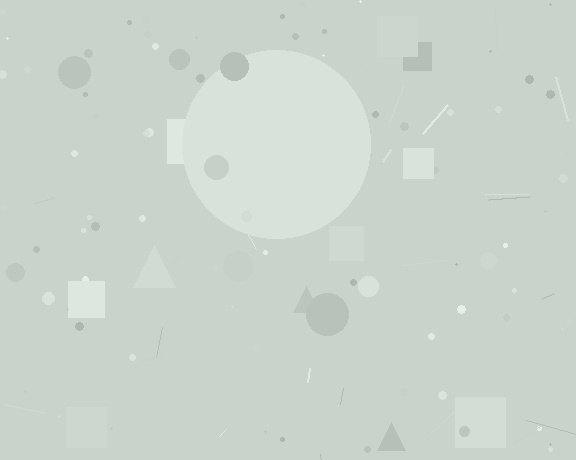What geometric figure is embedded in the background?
A circle is embedded in the background.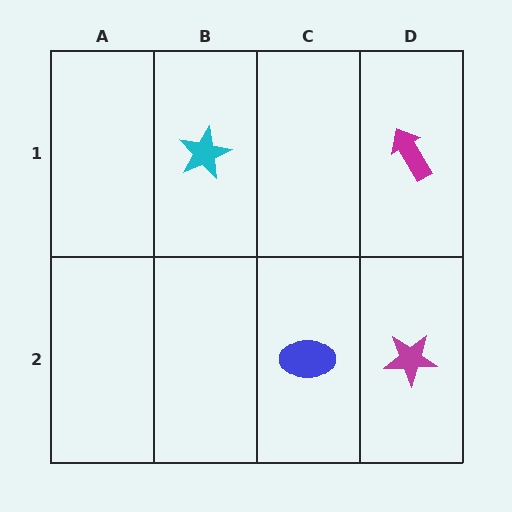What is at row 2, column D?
A magenta star.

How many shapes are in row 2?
2 shapes.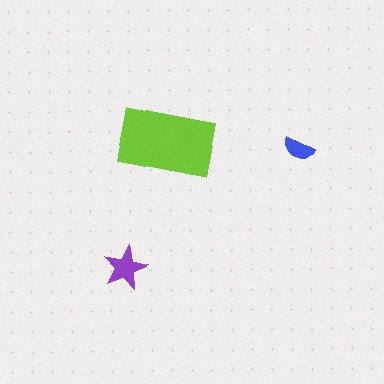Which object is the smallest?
The blue semicircle.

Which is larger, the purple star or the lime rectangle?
The lime rectangle.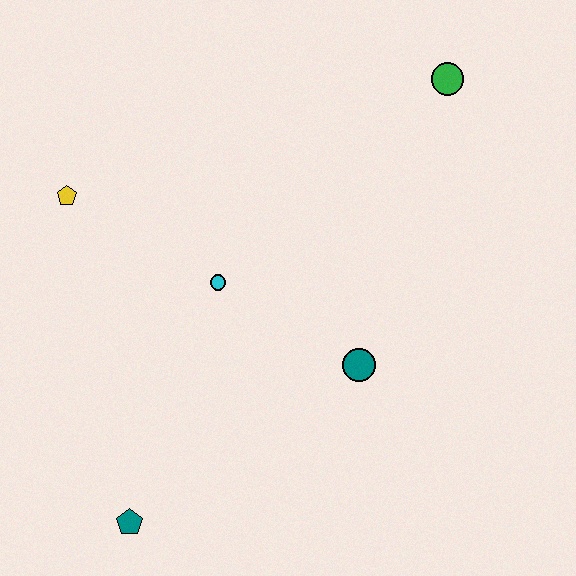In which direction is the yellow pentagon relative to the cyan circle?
The yellow pentagon is to the left of the cyan circle.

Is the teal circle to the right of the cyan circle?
Yes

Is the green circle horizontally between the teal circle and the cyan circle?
No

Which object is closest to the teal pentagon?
The cyan circle is closest to the teal pentagon.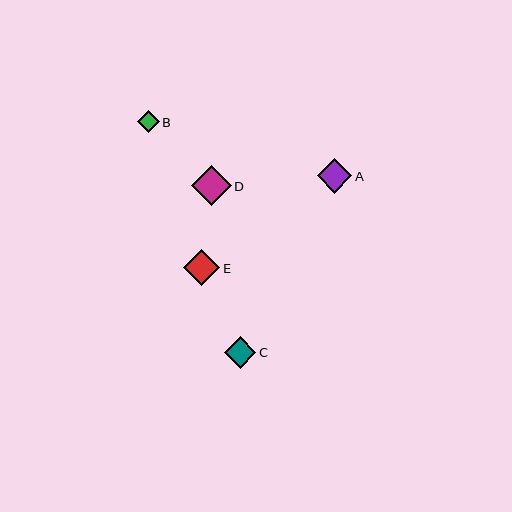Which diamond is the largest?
Diamond D is the largest with a size of approximately 40 pixels.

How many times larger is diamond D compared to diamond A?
Diamond D is approximately 1.2 times the size of diamond A.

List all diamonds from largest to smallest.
From largest to smallest: D, E, A, C, B.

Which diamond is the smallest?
Diamond B is the smallest with a size of approximately 22 pixels.